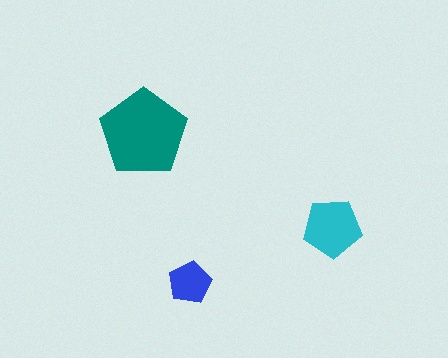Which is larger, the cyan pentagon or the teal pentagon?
The teal one.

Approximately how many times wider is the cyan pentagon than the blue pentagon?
About 1.5 times wider.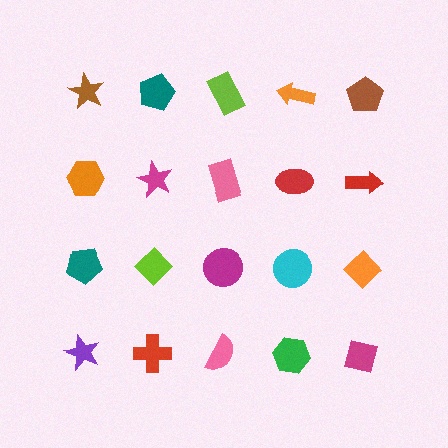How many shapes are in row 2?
5 shapes.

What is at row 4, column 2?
A red cross.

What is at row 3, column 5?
An orange diamond.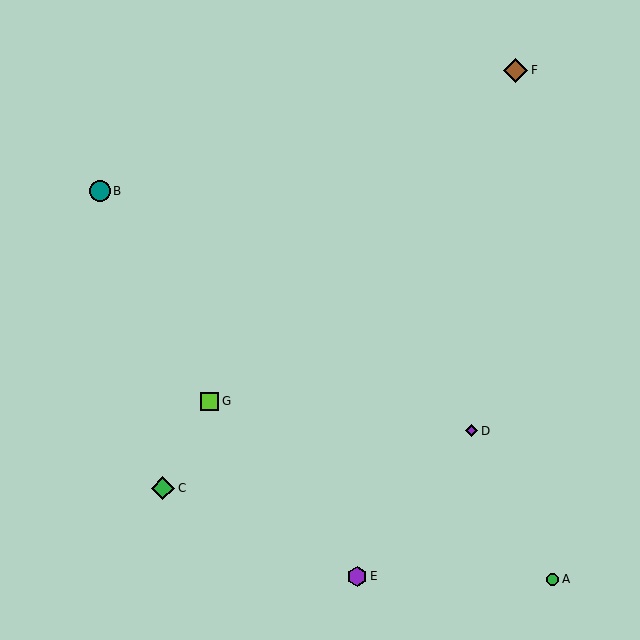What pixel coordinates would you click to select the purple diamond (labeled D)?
Click at (472, 431) to select the purple diamond D.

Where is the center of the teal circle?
The center of the teal circle is at (100, 191).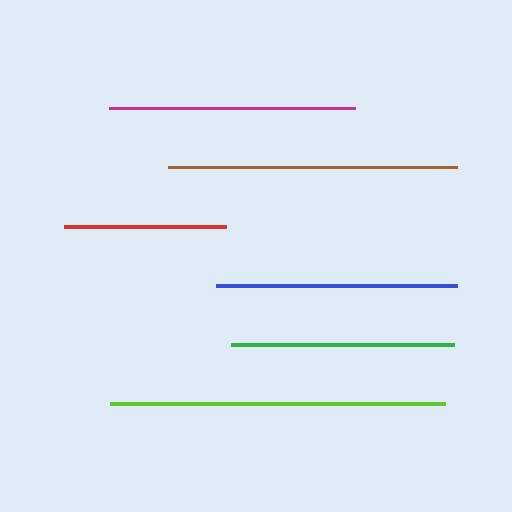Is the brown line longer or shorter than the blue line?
The brown line is longer than the blue line.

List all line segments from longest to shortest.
From longest to shortest: lime, brown, magenta, blue, green, red.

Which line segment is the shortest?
The red line is the shortest at approximately 162 pixels.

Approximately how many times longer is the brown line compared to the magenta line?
The brown line is approximately 1.2 times the length of the magenta line.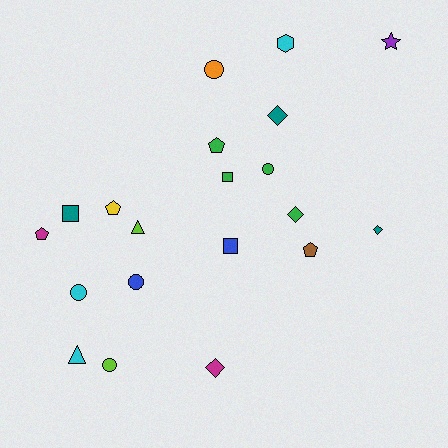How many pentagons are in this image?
There are 4 pentagons.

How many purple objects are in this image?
There is 1 purple object.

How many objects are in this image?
There are 20 objects.